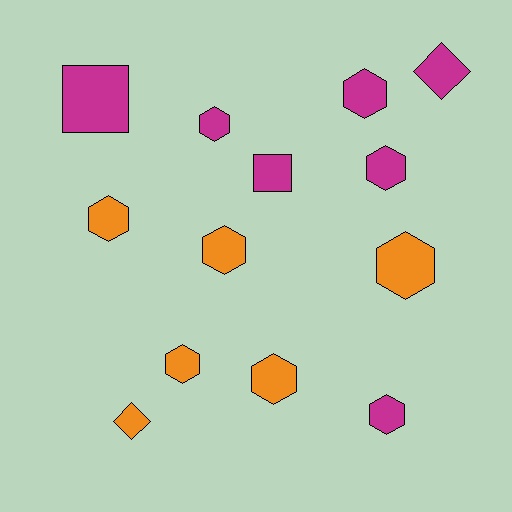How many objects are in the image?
There are 13 objects.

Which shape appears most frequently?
Hexagon, with 9 objects.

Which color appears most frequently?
Magenta, with 7 objects.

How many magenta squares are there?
There are 2 magenta squares.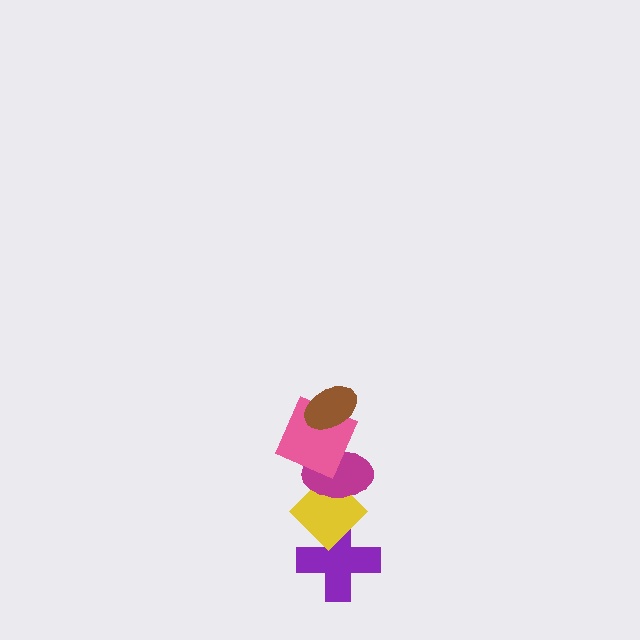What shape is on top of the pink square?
The brown ellipse is on top of the pink square.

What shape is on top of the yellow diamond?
The magenta ellipse is on top of the yellow diamond.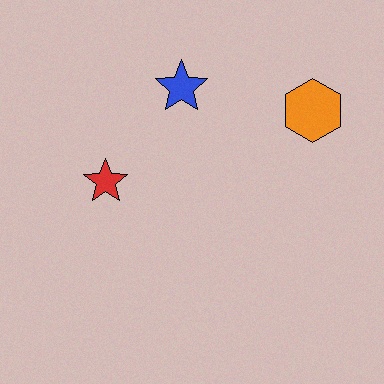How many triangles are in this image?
There are no triangles.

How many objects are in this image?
There are 3 objects.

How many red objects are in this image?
There is 1 red object.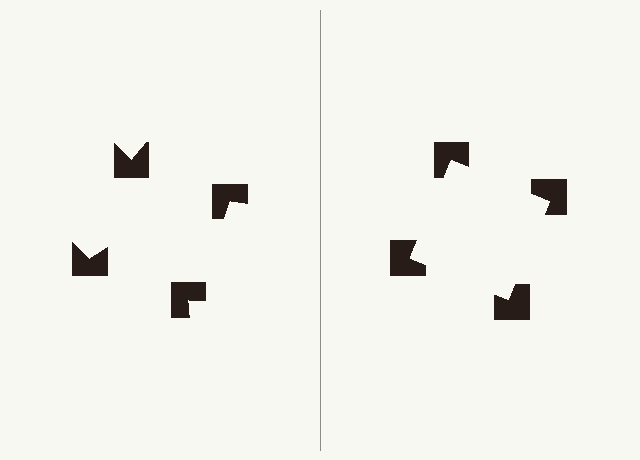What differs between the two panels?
The notched squares are positioned identically on both sides; only the wedge orientations differ. On the right they align to a square; on the left they are misaligned.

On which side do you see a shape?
An illusory square appears on the right side. On the left side the wedge cuts are rotated, so no coherent shape forms.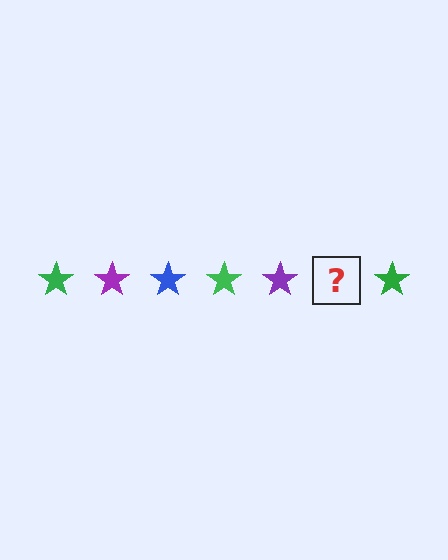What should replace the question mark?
The question mark should be replaced with a blue star.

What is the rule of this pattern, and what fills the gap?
The rule is that the pattern cycles through green, purple, blue stars. The gap should be filled with a blue star.